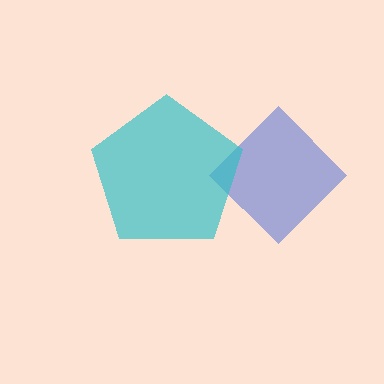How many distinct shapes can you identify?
There are 2 distinct shapes: a blue diamond, a cyan pentagon.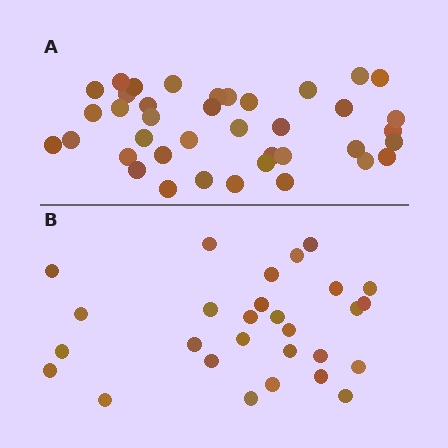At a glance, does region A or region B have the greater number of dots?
Region A (the top region) has more dots.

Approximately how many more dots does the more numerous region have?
Region A has roughly 12 or so more dots than region B.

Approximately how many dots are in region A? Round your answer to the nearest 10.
About 40 dots. (The exact count is 39, which rounds to 40.)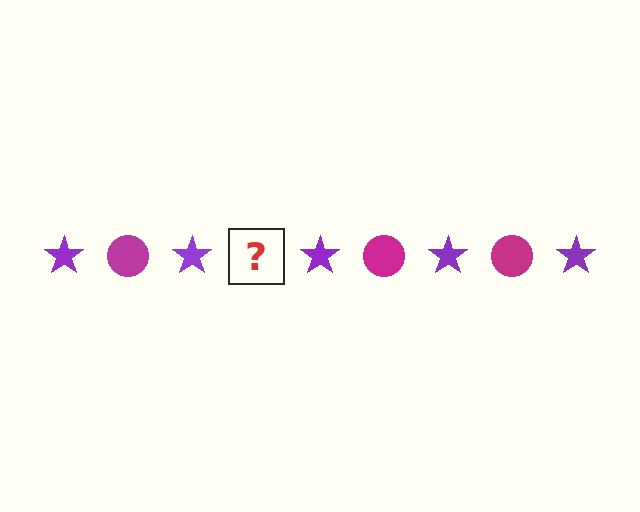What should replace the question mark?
The question mark should be replaced with a magenta circle.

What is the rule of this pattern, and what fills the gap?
The rule is that the pattern alternates between purple star and magenta circle. The gap should be filled with a magenta circle.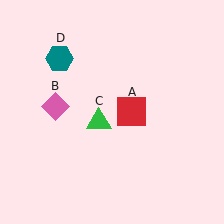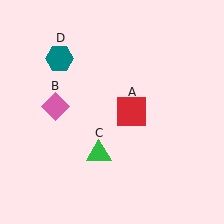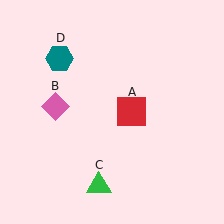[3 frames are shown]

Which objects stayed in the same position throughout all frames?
Red square (object A) and pink diamond (object B) and teal hexagon (object D) remained stationary.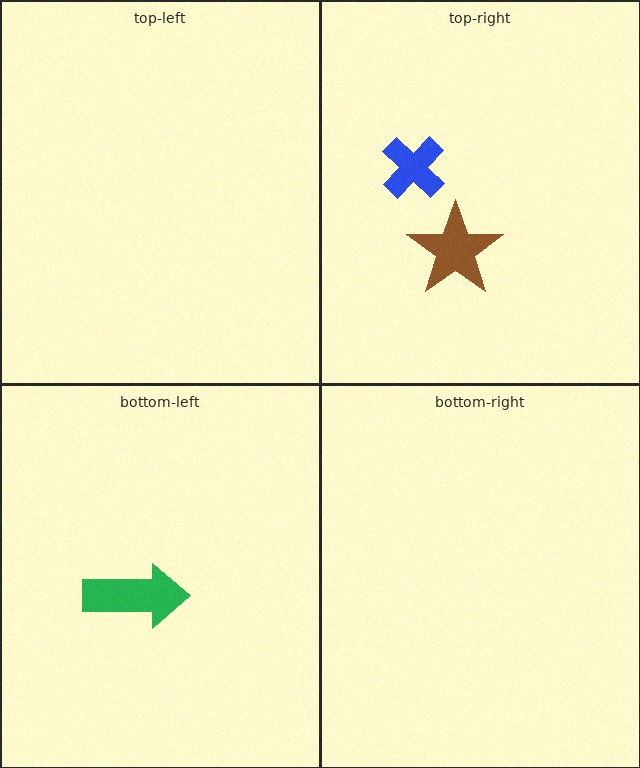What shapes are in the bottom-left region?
The green arrow.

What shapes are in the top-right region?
The brown star, the blue cross.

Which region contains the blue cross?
The top-right region.